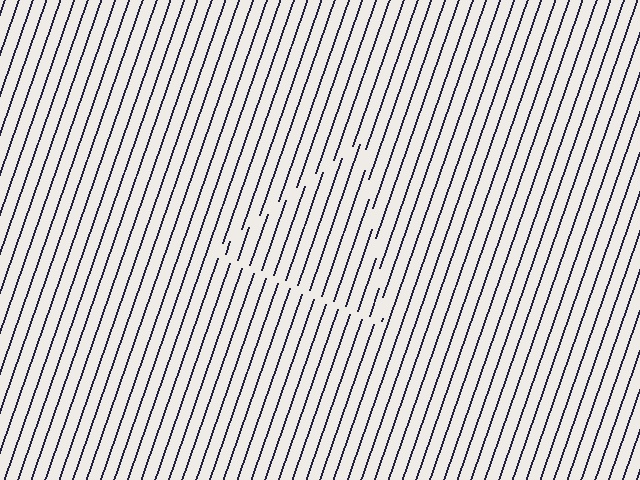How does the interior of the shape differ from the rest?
The interior of the shape contains the same grating, shifted by half a period — the contour is defined by the phase discontinuity where line-ends from the inner and outer gratings abut.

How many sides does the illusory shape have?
3 sides — the line-ends trace a triangle.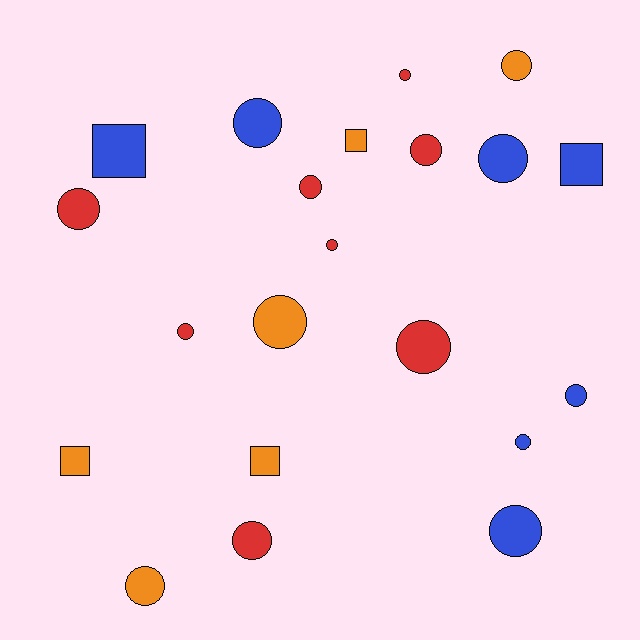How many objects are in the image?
There are 21 objects.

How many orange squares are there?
There are 3 orange squares.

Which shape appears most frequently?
Circle, with 16 objects.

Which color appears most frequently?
Red, with 8 objects.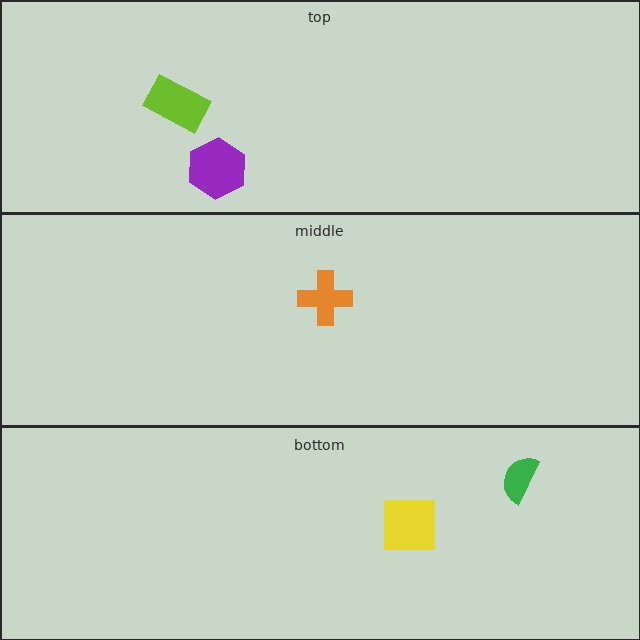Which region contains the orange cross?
The middle region.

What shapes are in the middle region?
The orange cross.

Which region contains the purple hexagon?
The top region.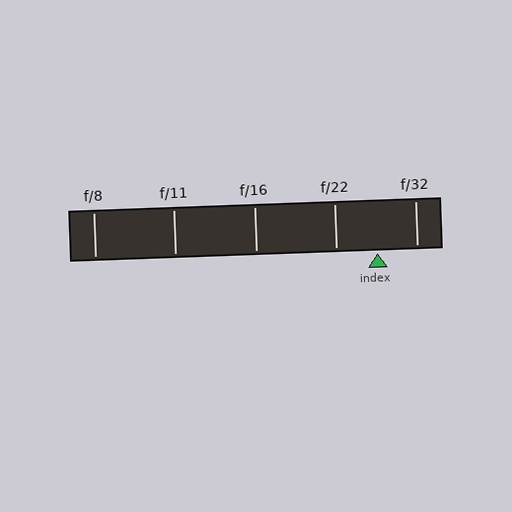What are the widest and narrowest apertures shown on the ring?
The widest aperture shown is f/8 and the narrowest is f/32.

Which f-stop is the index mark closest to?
The index mark is closest to f/32.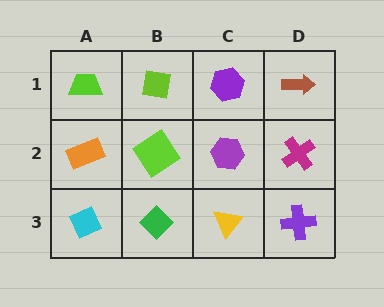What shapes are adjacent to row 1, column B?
A lime diamond (row 2, column B), a lime trapezoid (row 1, column A), a purple hexagon (row 1, column C).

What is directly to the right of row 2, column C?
A magenta cross.